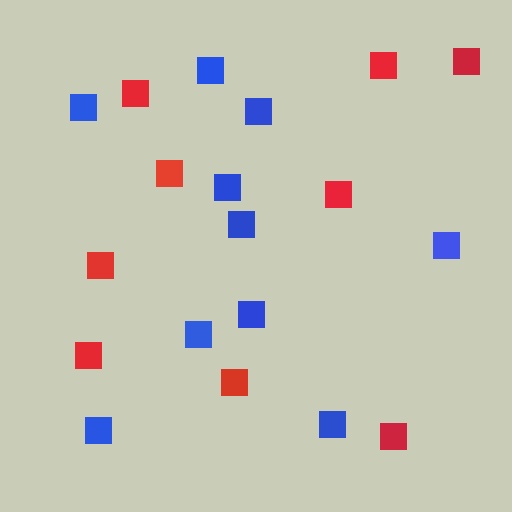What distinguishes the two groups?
There are 2 groups: one group of blue squares (10) and one group of red squares (9).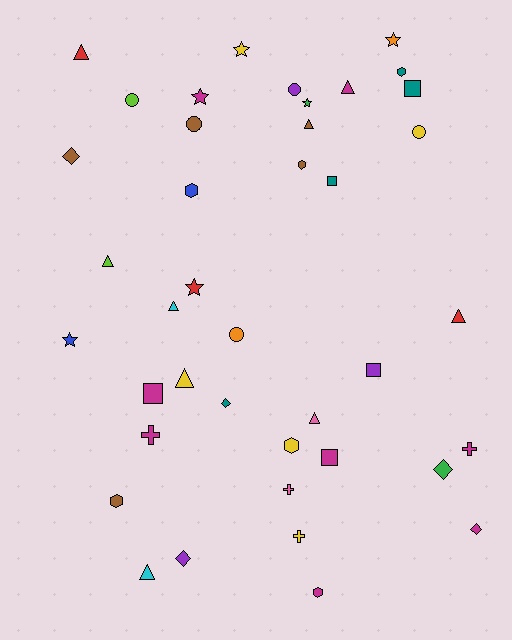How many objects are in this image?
There are 40 objects.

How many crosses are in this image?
There are 4 crosses.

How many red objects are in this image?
There are 3 red objects.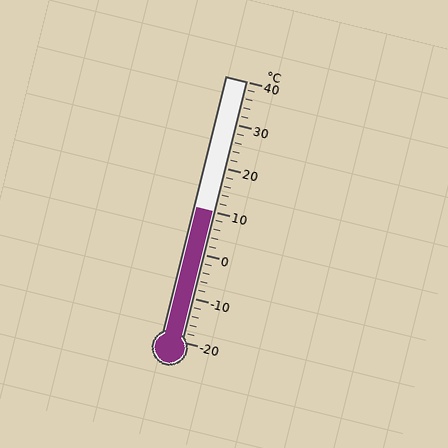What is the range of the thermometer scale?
The thermometer scale ranges from -20°C to 40°C.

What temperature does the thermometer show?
The thermometer shows approximately 10°C.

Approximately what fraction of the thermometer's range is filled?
The thermometer is filled to approximately 50% of its range.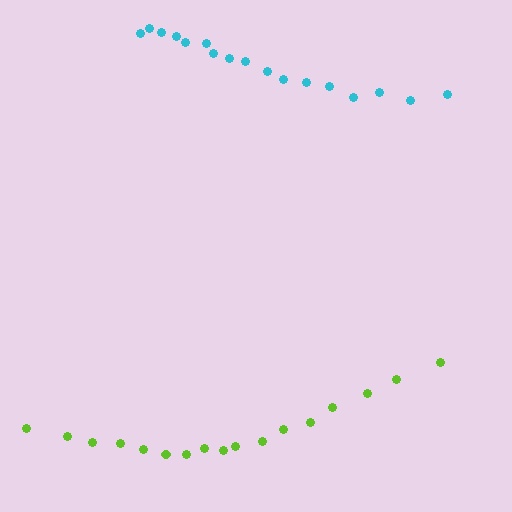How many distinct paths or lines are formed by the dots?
There are 2 distinct paths.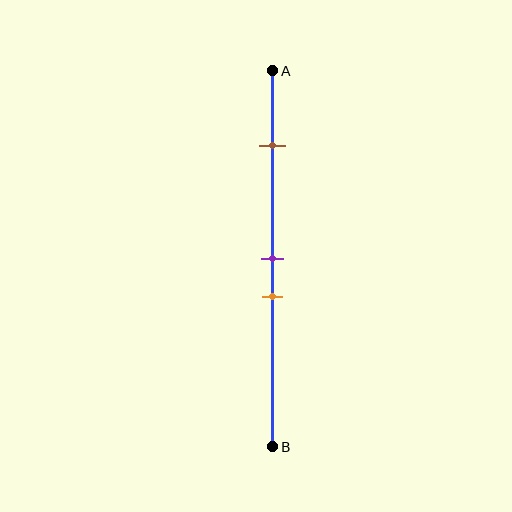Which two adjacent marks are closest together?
The purple and orange marks are the closest adjacent pair.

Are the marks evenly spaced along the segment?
No, the marks are not evenly spaced.